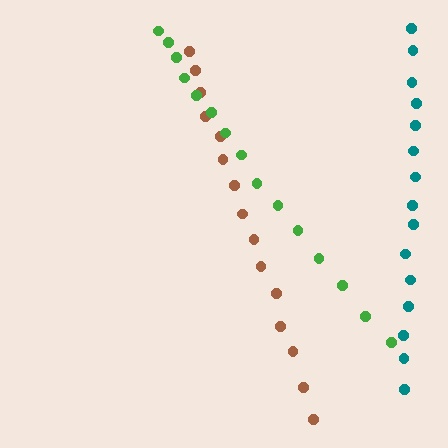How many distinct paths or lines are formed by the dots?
There are 3 distinct paths.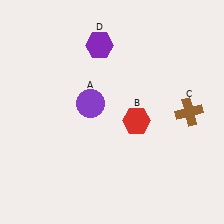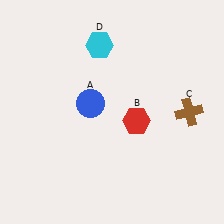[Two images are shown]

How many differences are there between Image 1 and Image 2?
There are 2 differences between the two images.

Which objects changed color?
A changed from purple to blue. D changed from purple to cyan.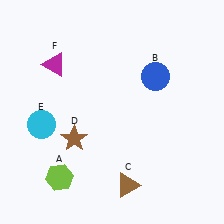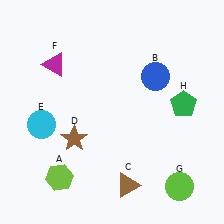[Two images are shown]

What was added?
A lime circle (G), a green pentagon (H) were added in Image 2.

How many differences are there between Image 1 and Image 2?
There are 2 differences between the two images.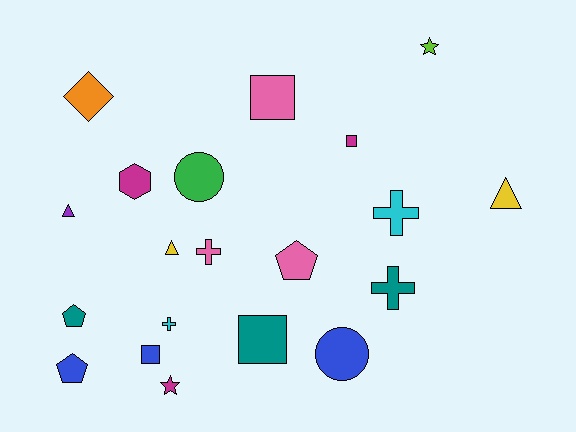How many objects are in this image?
There are 20 objects.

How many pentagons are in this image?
There are 3 pentagons.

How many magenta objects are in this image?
There are 3 magenta objects.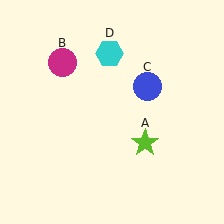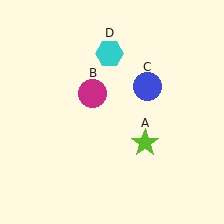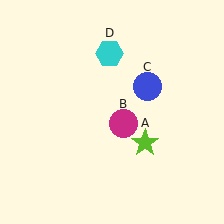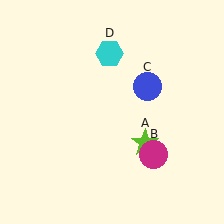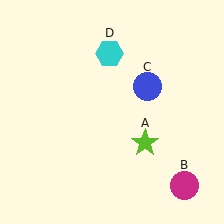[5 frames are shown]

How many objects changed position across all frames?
1 object changed position: magenta circle (object B).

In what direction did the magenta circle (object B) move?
The magenta circle (object B) moved down and to the right.